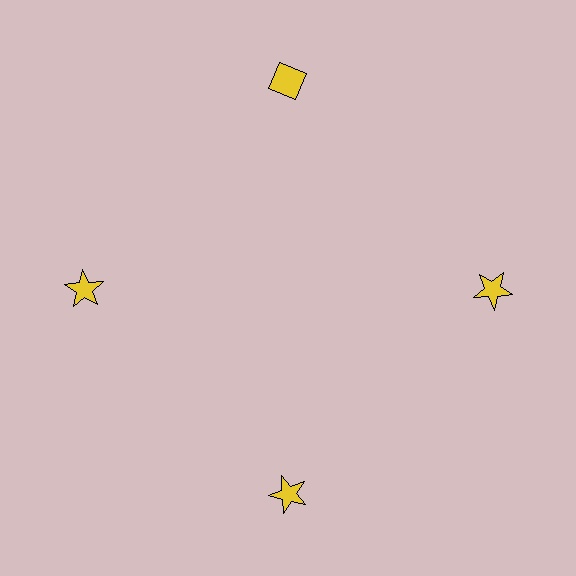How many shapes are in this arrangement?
There are 4 shapes arranged in a ring pattern.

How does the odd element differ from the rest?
It has a different shape: diamond instead of star.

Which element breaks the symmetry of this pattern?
The yellow diamond at roughly the 12 o'clock position breaks the symmetry. All other shapes are yellow stars.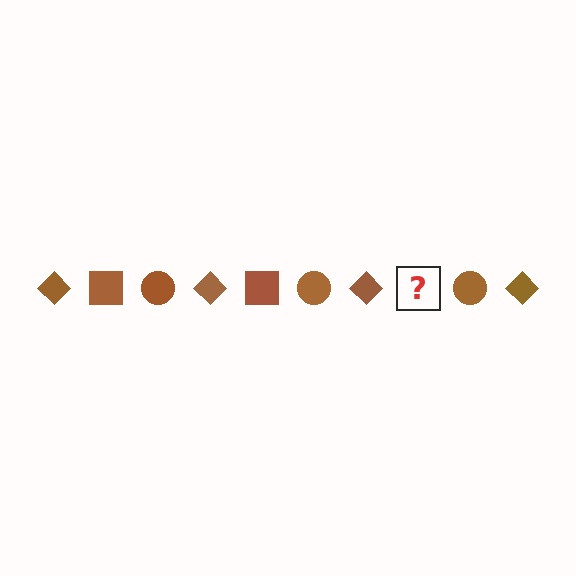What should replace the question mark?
The question mark should be replaced with a brown square.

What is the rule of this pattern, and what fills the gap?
The rule is that the pattern cycles through diamond, square, circle shapes in brown. The gap should be filled with a brown square.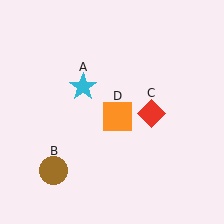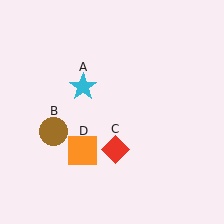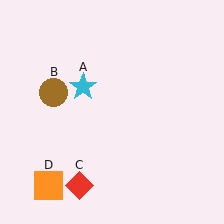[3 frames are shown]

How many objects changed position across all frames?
3 objects changed position: brown circle (object B), red diamond (object C), orange square (object D).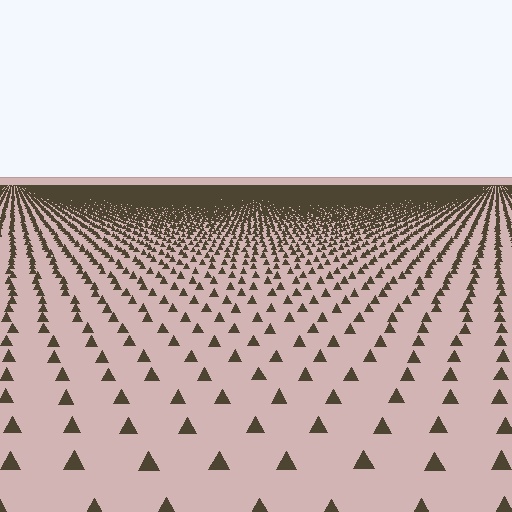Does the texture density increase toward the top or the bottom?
Density increases toward the top.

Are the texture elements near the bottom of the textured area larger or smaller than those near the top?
Larger. Near the bottom, elements are closer to the viewer and appear at a bigger on-screen size.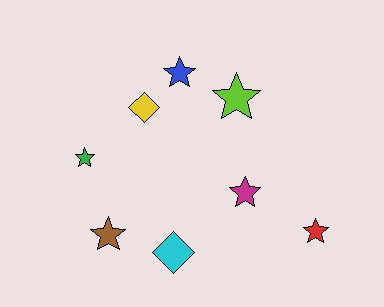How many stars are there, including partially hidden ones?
There are 6 stars.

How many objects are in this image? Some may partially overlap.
There are 8 objects.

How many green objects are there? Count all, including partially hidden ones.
There is 1 green object.